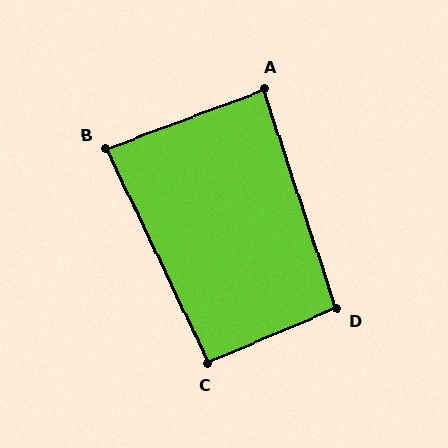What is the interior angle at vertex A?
Approximately 88 degrees (approximately right).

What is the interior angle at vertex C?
Approximately 92 degrees (approximately right).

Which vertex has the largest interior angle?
D, at approximately 95 degrees.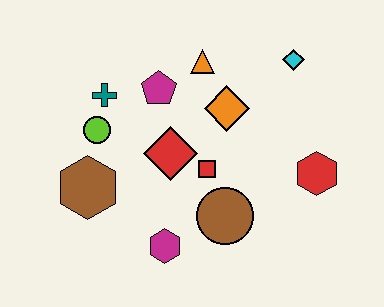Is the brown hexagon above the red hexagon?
No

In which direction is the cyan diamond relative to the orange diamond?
The cyan diamond is to the right of the orange diamond.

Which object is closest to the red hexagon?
The brown circle is closest to the red hexagon.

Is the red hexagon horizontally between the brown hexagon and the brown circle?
No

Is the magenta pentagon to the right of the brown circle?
No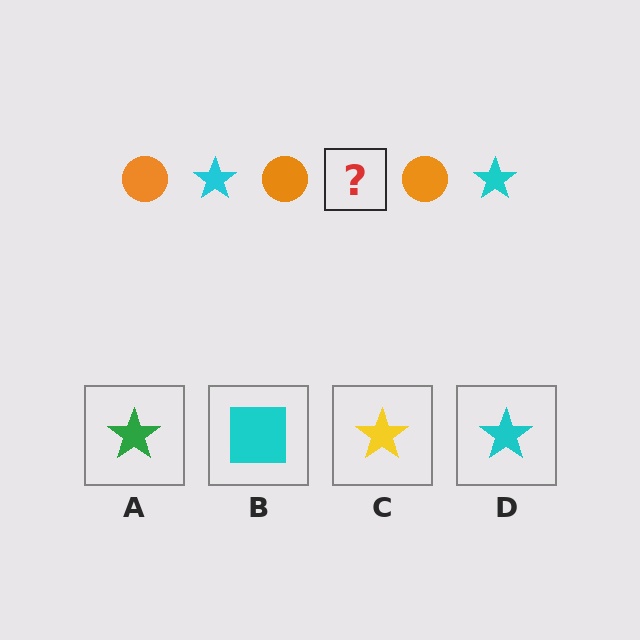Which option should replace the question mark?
Option D.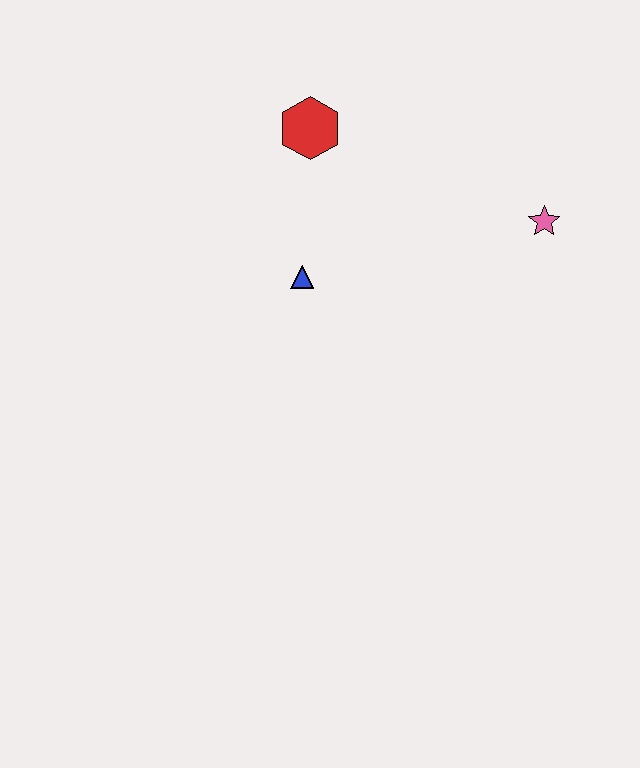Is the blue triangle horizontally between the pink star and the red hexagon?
No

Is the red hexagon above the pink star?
Yes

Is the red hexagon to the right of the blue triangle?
Yes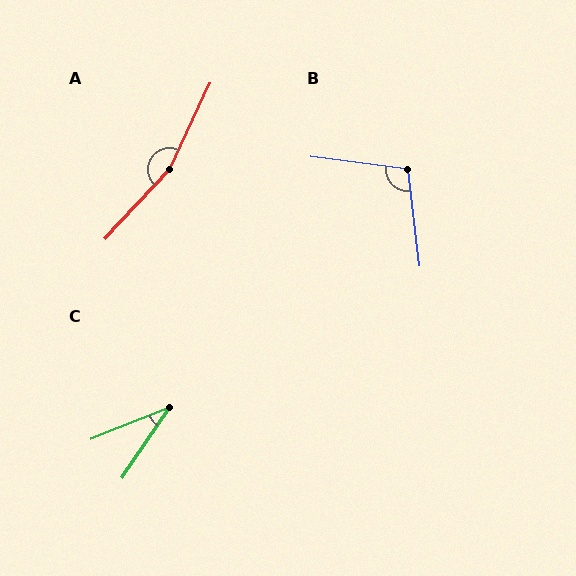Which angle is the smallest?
C, at approximately 34 degrees.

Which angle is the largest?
A, at approximately 162 degrees.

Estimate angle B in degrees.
Approximately 104 degrees.